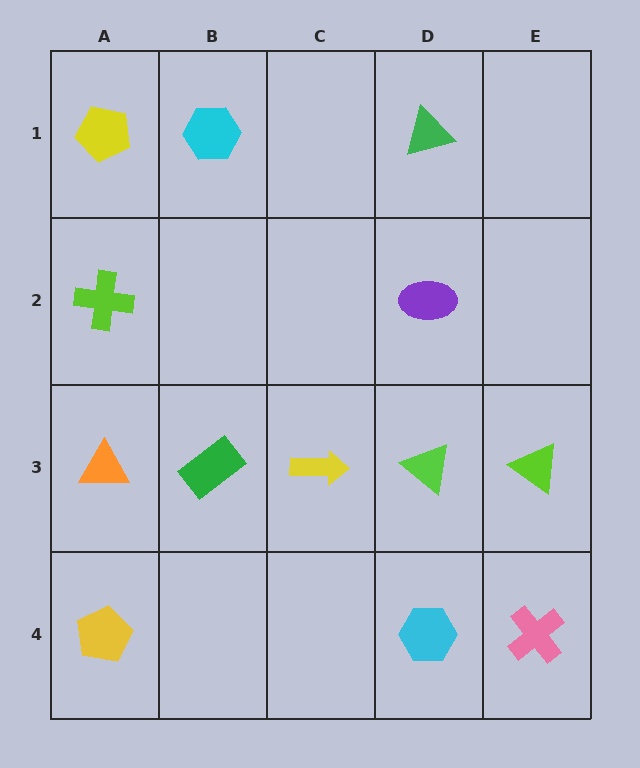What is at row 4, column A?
A yellow pentagon.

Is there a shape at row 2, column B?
No, that cell is empty.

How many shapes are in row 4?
3 shapes.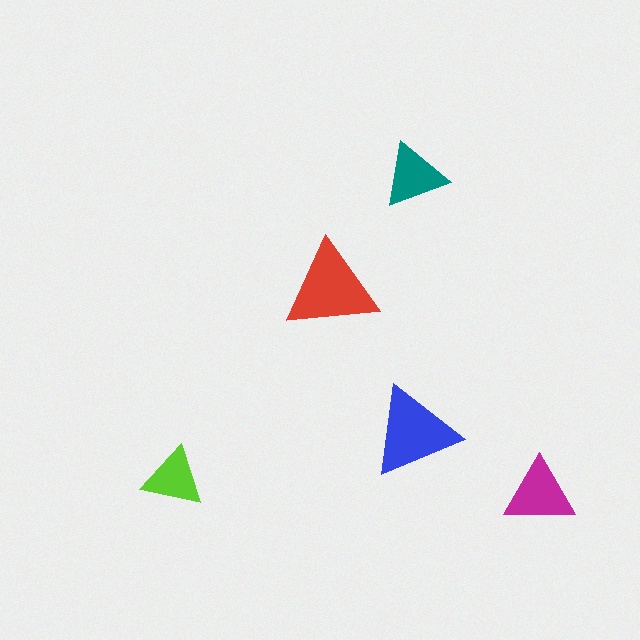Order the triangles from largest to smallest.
the red one, the blue one, the magenta one, the teal one, the lime one.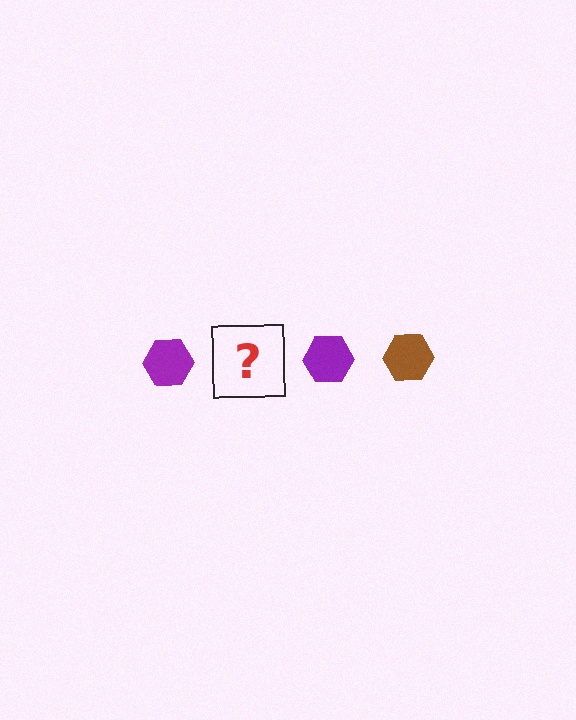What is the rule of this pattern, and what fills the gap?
The rule is that the pattern cycles through purple, brown hexagons. The gap should be filled with a brown hexagon.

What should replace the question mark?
The question mark should be replaced with a brown hexagon.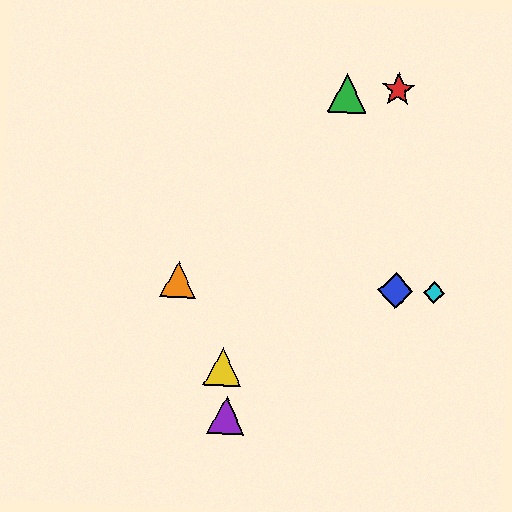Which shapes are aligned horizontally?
The blue diamond, the orange triangle, the cyan diamond are aligned horizontally.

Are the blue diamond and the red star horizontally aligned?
No, the blue diamond is at y≈291 and the red star is at y≈90.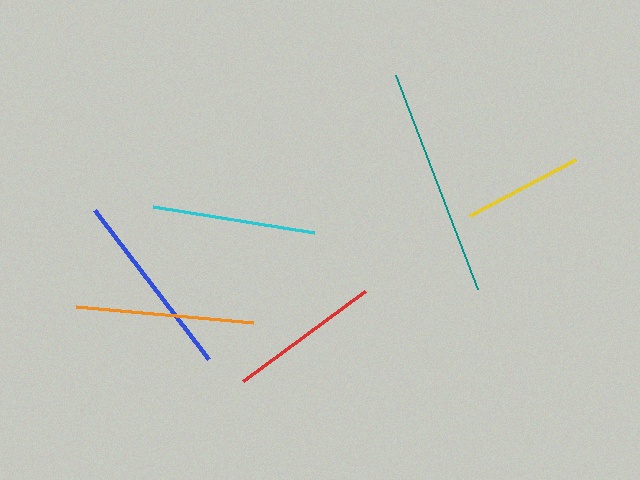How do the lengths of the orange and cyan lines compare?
The orange and cyan lines are approximately the same length.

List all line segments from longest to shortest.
From longest to shortest: teal, blue, orange, cyan, red, yellow.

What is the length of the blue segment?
The blue segment is approximately 188 pixels long.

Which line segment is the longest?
The teal line is the longest at approximately 230 pixels.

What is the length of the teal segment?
The teal segment is approximately 230 pixels long.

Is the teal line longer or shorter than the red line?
The teal line is longer than the red line.